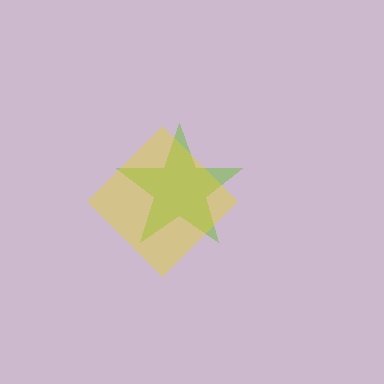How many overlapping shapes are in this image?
There are 2 overlapping shapes in the image.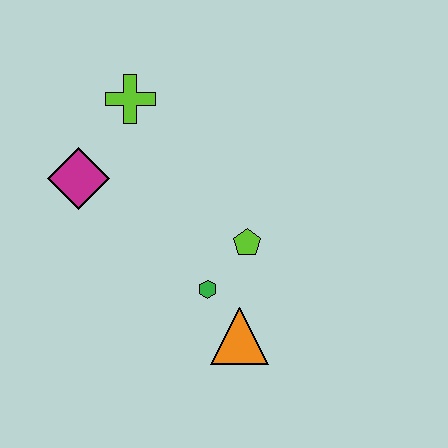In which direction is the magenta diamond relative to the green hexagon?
The magenta diamond is to the left of the green hexagon.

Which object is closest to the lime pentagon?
The green hexagon is closest to the lime pentagon.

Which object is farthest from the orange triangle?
The lime cross is farthest from the orange triangle.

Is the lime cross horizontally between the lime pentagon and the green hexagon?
No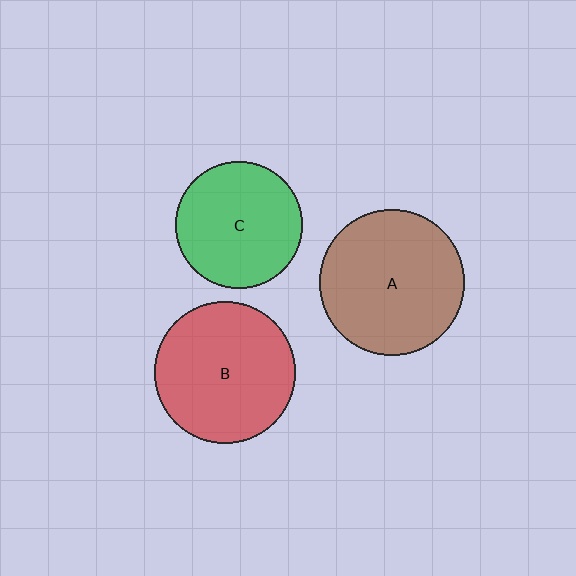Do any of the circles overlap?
No, none of the circles overlap.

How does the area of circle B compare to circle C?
Approximately 1.2 times.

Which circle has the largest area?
Circle A (brown).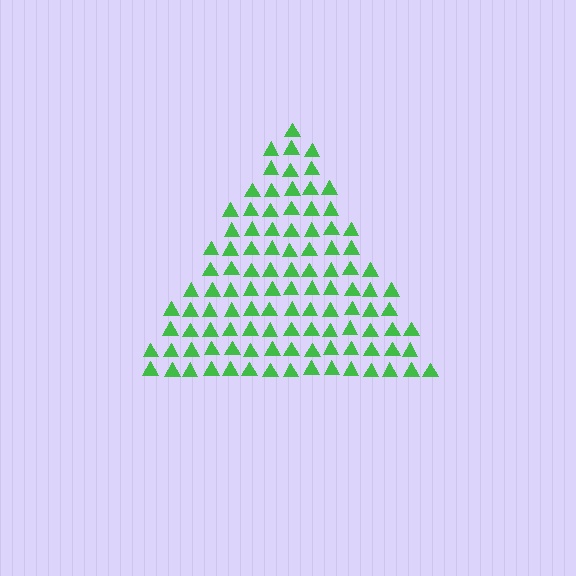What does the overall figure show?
The overall figure shows a triangle.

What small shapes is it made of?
It is made of small triangles.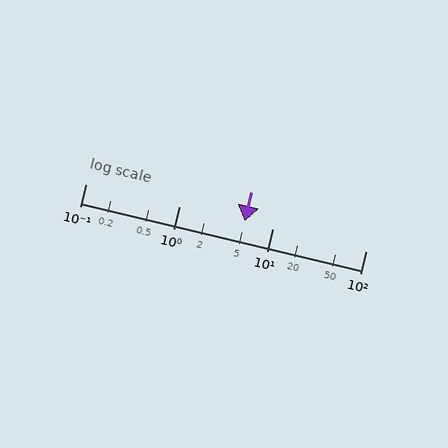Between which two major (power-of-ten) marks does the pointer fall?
The pointer is between 1 and 10.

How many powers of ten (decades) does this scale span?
The scale spans 3 decades, from 0.1 to 100.